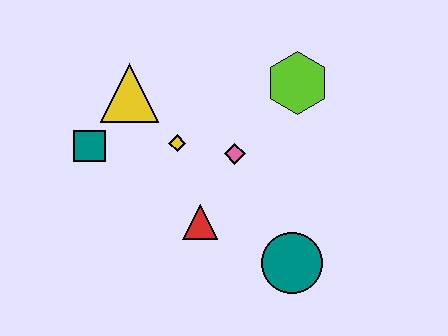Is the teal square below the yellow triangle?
Yes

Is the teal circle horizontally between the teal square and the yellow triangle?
No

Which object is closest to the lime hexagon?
The pink diamond is closest to the lime hexagon.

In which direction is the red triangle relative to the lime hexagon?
The red triangle is below the lime hexagon.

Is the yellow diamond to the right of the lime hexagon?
No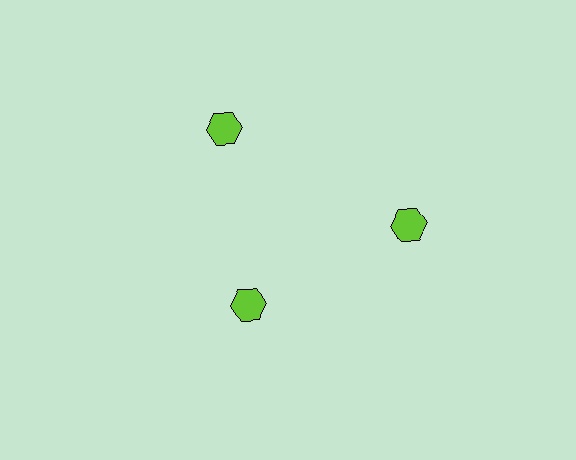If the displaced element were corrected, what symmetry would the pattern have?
It would have 3-fold rotational symmetry — the pattern would map onto itself every 120 degrees.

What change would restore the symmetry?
The symmetry would be restored by moving it outward, back onto the ring so that all 3 hexagons sit at equal angles and equal distance from the center.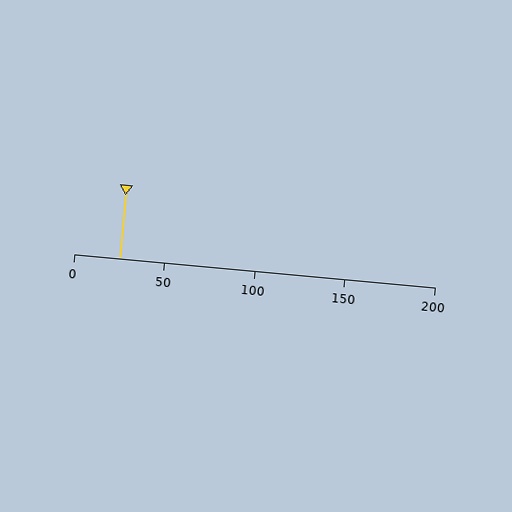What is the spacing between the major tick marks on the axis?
The major ticks are spaced 50 apart.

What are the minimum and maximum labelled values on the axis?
The axis runs from 0 to 200.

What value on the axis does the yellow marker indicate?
The marker indicates approximately 25.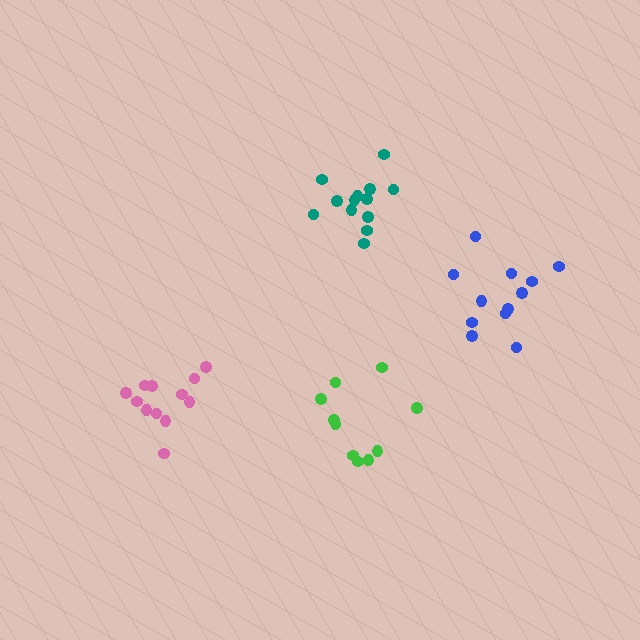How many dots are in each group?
Group 1: 10 dots, Group 2: 12 dots, Group 3: 12 dots, Group 4: 13 dots (47 total).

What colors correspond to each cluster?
The clusters are colored: green, blue, pink, teal.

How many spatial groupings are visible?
There are 4 spatial groupings.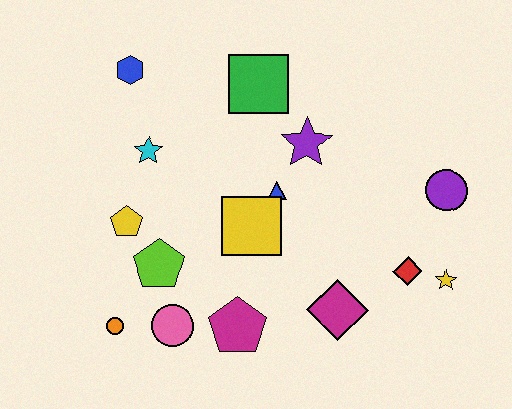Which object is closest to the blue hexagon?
The cyan star is closest to the blue hexagon.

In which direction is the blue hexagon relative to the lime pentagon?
The blue hexagon is above the lime pentagon.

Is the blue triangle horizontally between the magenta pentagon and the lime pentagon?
No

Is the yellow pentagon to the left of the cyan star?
Yes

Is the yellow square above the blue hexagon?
No